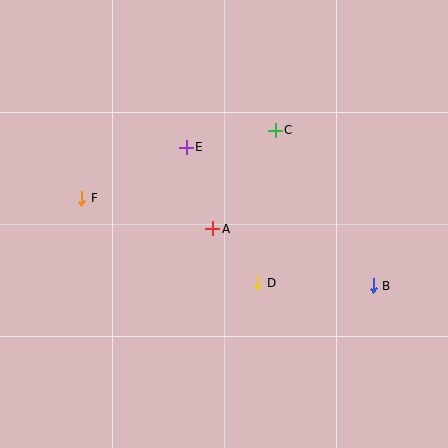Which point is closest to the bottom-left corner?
Point F is closest to the bottom-left corner.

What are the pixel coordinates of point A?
Point A is at (213, 229).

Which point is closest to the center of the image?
Point A at (213, 229) is closest to the center.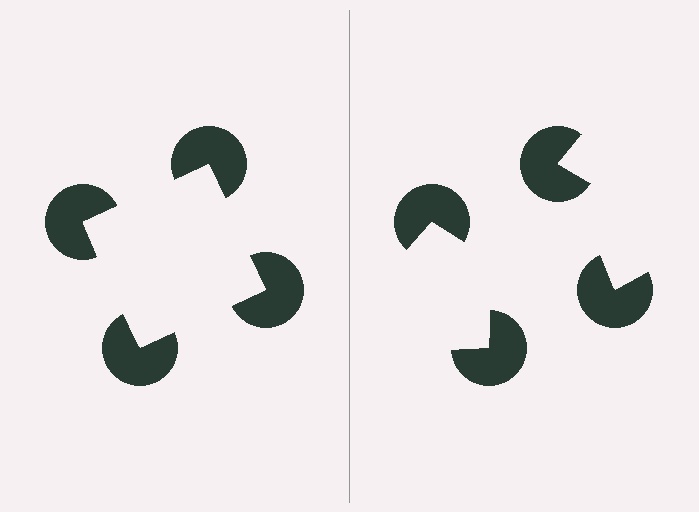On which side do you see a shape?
An illusory square appears on the left side. On the right side the wedge cuts are rotated, so no coherent shape forms.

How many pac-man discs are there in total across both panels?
8 — 4 on each side.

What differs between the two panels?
The pac-man discs are positioned identically on both sides; only the wedge orientations differ. On the left they align to a square; on the right they are misaligned.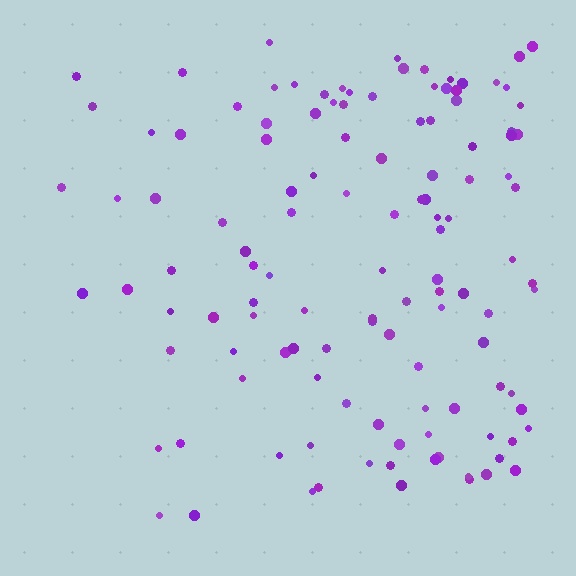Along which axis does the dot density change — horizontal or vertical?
Horizontal.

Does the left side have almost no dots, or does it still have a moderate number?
Still a moderate number, just noticeably fewer than the right.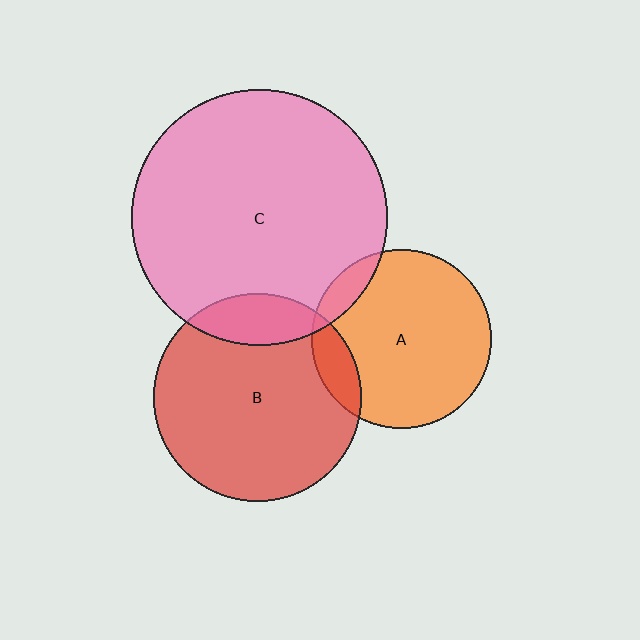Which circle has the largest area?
Circle C (pink).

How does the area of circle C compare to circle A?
Approximately 2.0 times.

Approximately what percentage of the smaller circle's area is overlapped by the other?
Approximately 10%.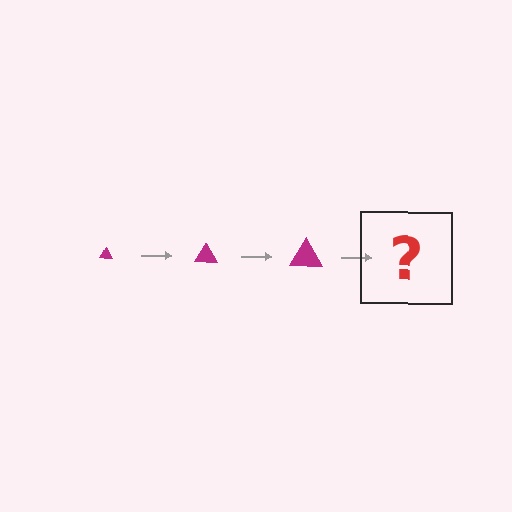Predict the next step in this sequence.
The next step is a magenta triangle, larger than the previous one.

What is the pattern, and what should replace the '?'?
The pattern is that the triangle gets progressively larger each step. The '?' should be a magenta triangle, larger than the previous one.